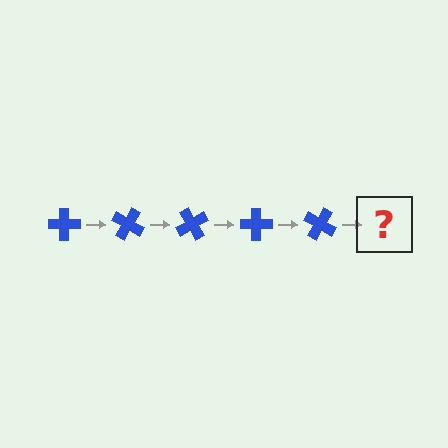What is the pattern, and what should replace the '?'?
The pattern is that the cross rotates 30 degrees each step. The '?' should be a blue cross rotated 150 degrees.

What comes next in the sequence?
The next element should be a blue cross rotated 150 degrees.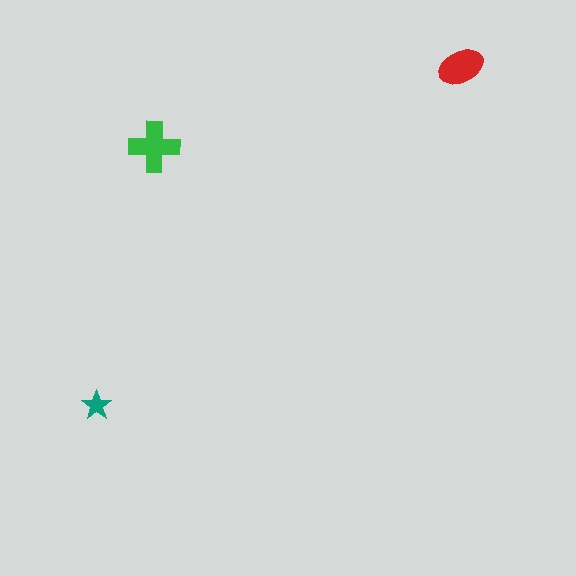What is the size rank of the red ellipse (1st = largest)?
2nd.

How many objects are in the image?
There are 3 objects in the image.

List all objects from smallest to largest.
The teal star, the red ellipse, the green cross.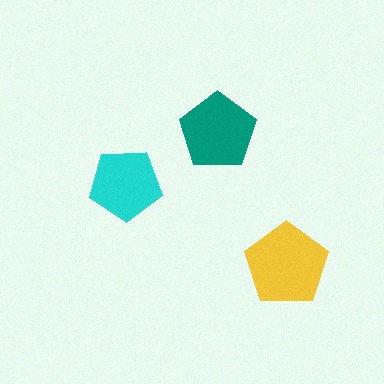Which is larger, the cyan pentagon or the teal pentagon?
The teal one.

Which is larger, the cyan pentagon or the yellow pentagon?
The yellow one.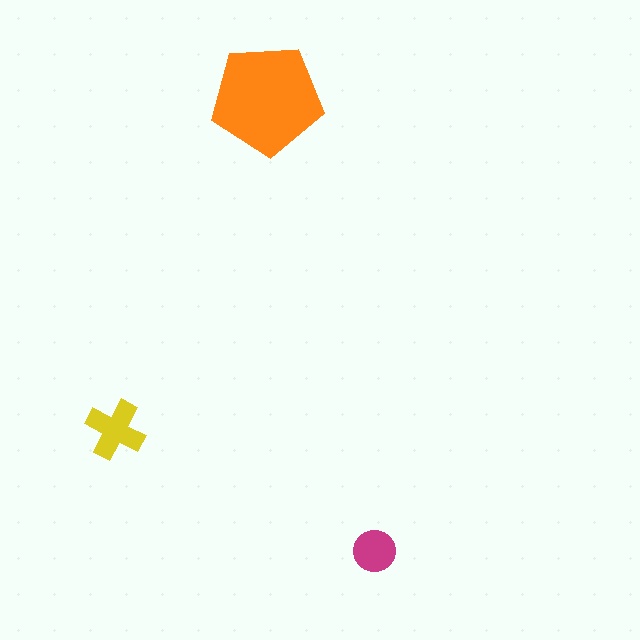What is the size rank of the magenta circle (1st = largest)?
3rd.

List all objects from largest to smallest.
The orange pentagon, the yellow cross, the magenta circle.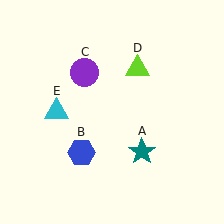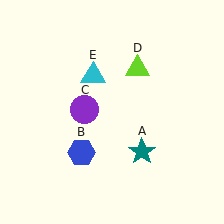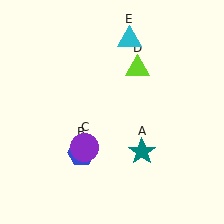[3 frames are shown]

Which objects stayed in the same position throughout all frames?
Teal star (object A) and blue hexagon (object B) and lime triangle (object D) remained stationary.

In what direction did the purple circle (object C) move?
The purple circle (object C) moved down.